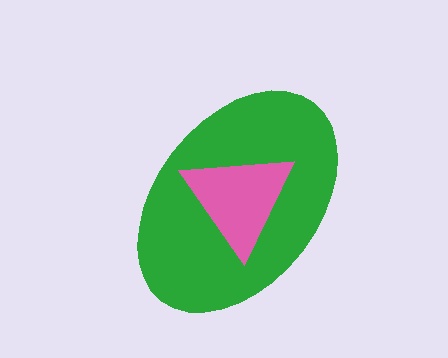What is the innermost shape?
The pink triangle.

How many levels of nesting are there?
2.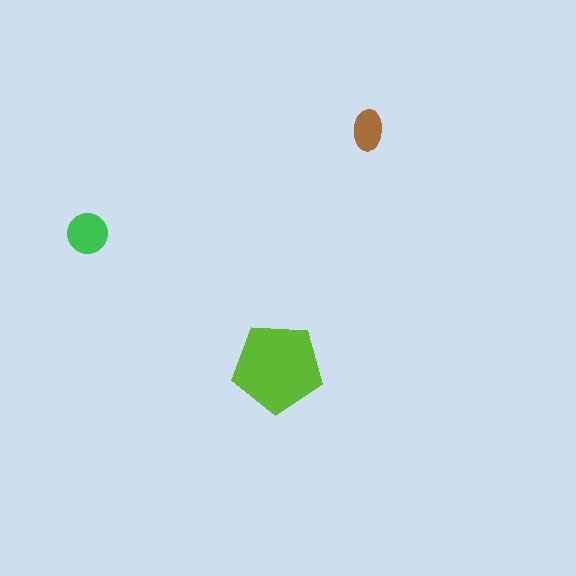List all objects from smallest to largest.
The brown ellipse, the green circle, the lime pentagon.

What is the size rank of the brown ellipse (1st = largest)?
3rd.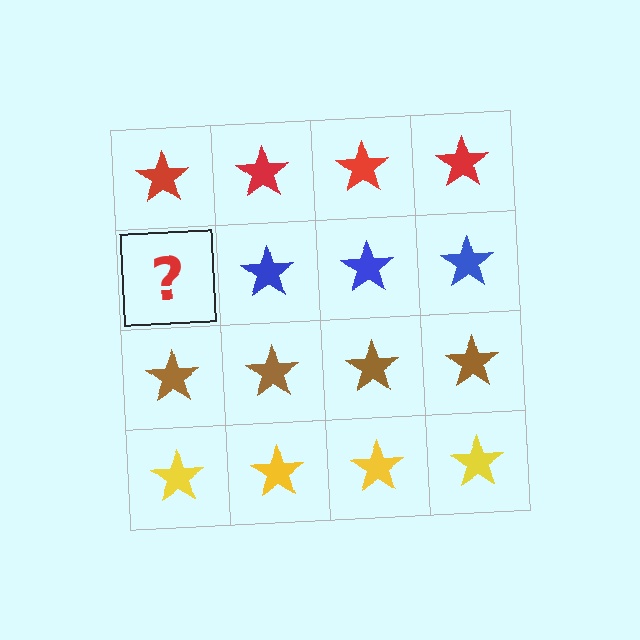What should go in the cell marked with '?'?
The missing cell should contain a blue star.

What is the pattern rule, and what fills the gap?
The rule is that each row has a consistent color. The gap should be filled with a blue star.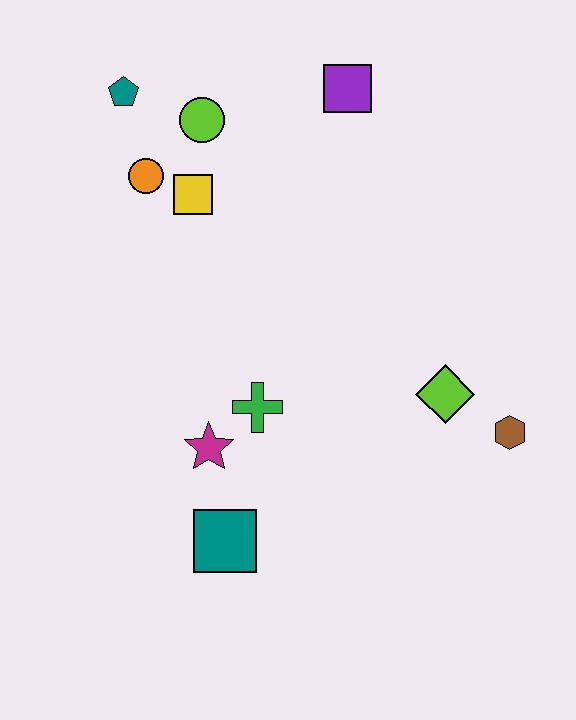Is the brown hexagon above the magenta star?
Yes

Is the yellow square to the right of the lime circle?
No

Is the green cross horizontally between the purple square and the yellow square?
Yes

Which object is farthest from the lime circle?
The brown hexagon is farthest from the lime circle.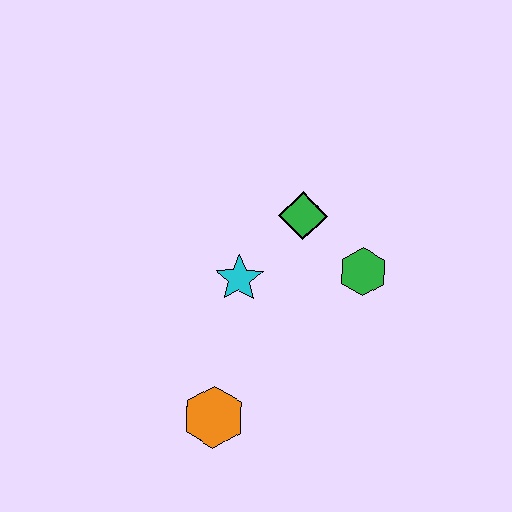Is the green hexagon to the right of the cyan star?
Yes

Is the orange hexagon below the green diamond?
Yes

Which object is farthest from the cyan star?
The orange hexagon is farthest from the cyan star.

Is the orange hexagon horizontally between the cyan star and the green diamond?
No